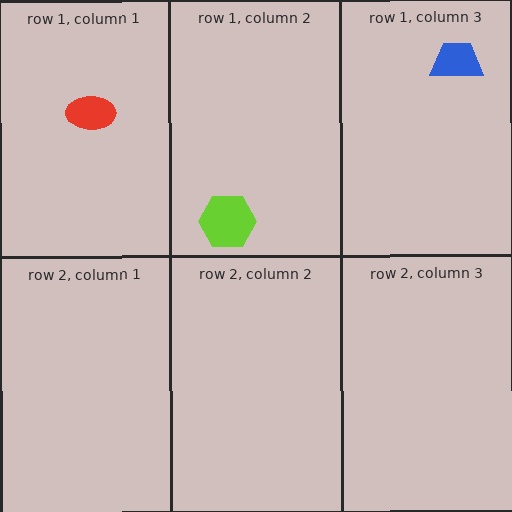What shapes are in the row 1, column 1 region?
The red ellipse.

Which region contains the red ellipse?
The row 1, column 1 region.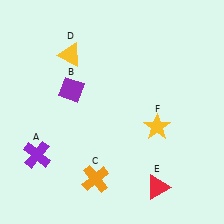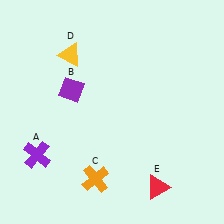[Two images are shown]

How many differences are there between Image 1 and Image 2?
There is 1 difference between the two images.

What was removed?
The yellow star (F) was removed in Image 2.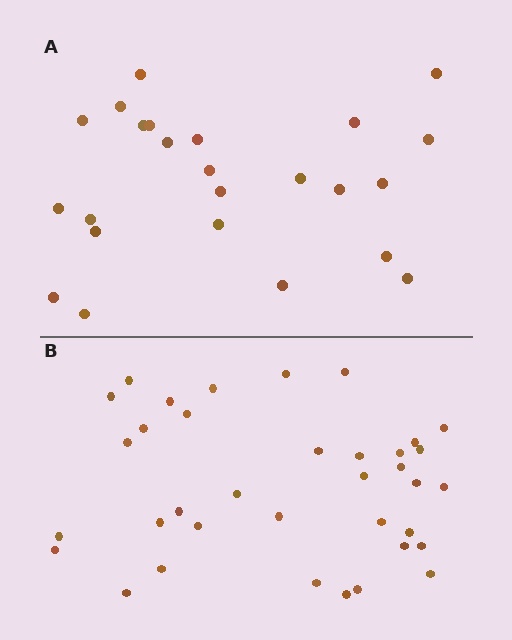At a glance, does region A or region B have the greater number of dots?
Region B (the bottom region) has more dots.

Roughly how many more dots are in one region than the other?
Region B has roughly 12 or so more dots than region A.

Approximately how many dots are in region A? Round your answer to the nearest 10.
About 20 dots. (The exact count is 24, which rounds to 20.)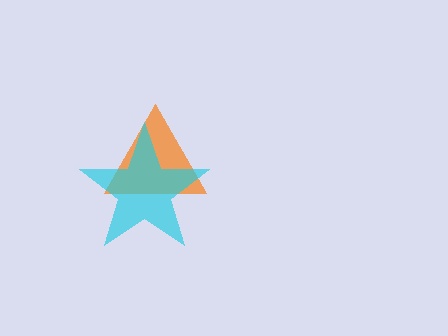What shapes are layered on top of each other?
The layered shapes are: an orange triangle, a cyan star.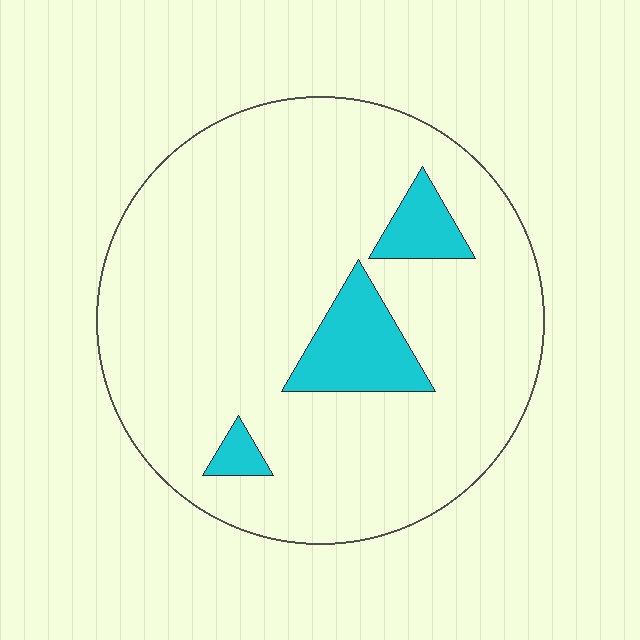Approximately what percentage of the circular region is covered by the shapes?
Approximately 10%.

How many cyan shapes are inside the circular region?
3.